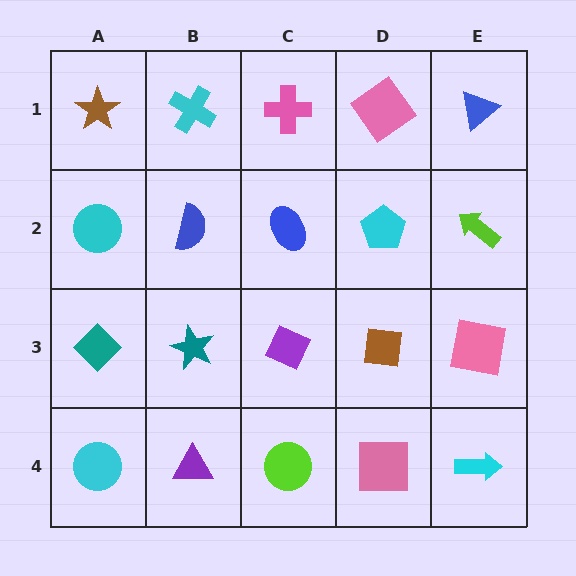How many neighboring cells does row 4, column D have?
3.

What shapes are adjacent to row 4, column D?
A brown square (row 3, column D), a lime circle (row 4, column C), a cyan arrow (row 4, column E).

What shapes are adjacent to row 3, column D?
A cyan pentagon (row 2, column D), a pink square (row 4, column D), a purple diamond (row 3, column C), a pink square (row 3, column E).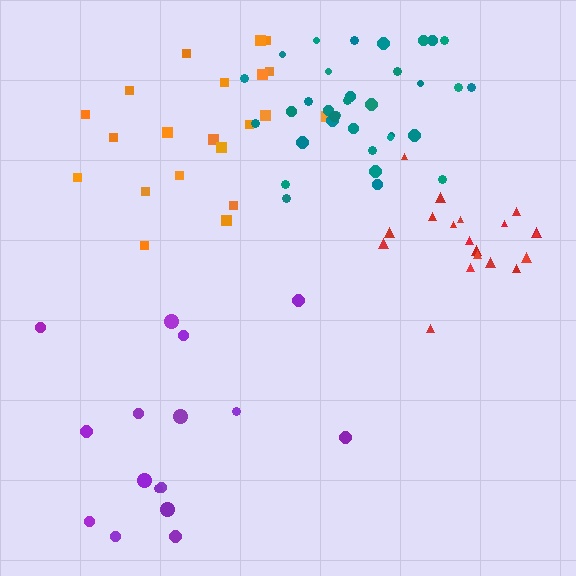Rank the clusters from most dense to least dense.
red, teal, orange, purple.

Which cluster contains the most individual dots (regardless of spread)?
Teal (34).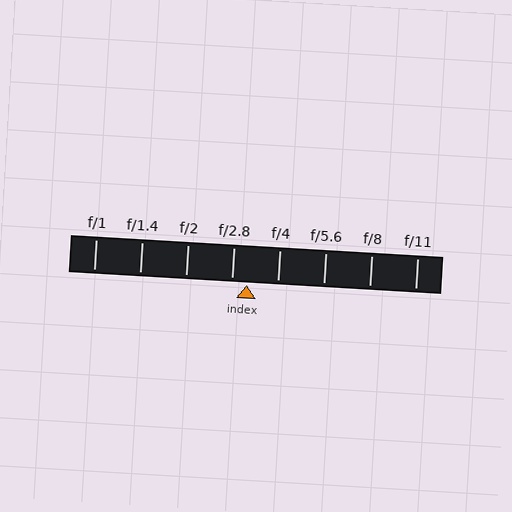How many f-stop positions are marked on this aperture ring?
There are 8 f-stop positions marked.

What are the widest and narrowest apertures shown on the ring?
The widest aperture shown is f/1 and the narrowest is f/11.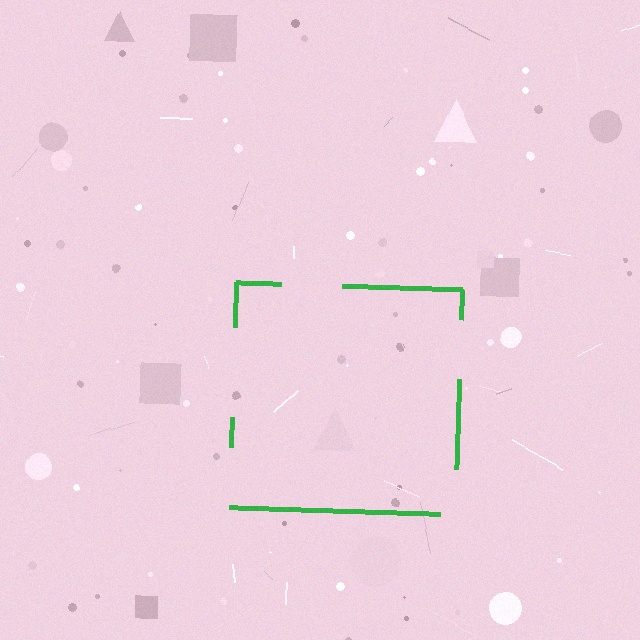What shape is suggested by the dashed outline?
The dashed outline suggests a square.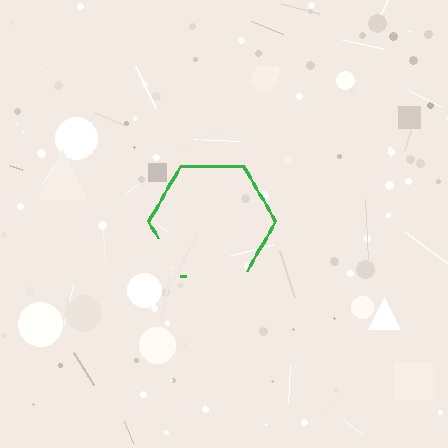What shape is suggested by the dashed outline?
The dashed outline suggests a hexagon.